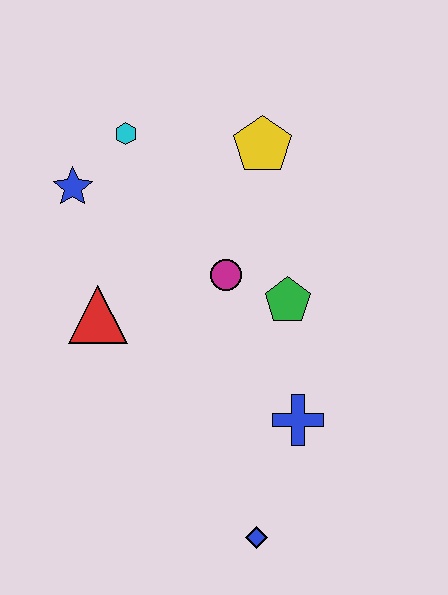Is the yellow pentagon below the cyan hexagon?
Yes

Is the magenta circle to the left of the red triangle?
No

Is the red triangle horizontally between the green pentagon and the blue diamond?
No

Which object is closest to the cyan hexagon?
The blue star is closest to the cyan hexagon.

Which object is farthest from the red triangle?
The blue diamond is farthest from the red triangle.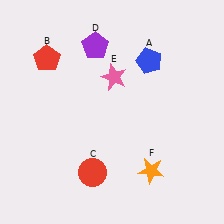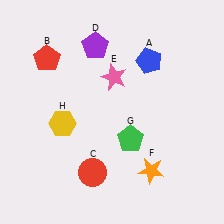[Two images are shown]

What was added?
A green pentagon (G), a yellow hexagon (H) were added in Image 2.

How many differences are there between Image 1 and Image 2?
There are 2 differences between the two images.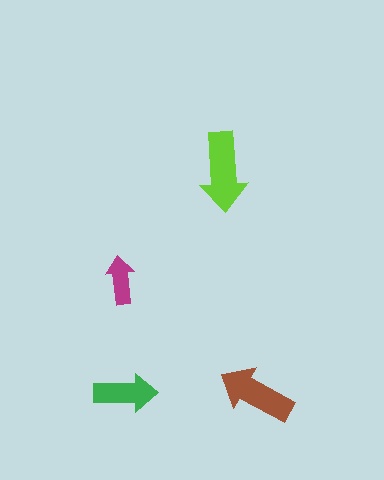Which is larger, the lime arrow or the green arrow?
The lime one.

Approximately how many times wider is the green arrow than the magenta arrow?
About 1.5 times wider.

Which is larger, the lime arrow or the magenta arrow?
The lime one.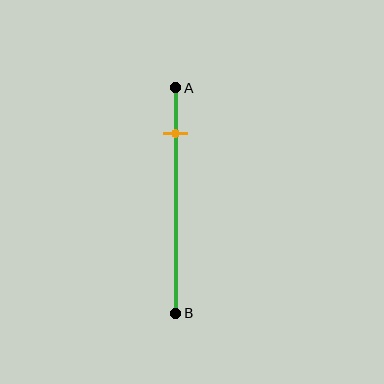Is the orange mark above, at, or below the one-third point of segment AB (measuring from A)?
The orange mark is above the one-third point of segment AB.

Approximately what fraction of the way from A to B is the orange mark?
The orange mark is approximately 20% of the way from A to B.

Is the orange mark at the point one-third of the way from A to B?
No, the mark is at about 20% from A, not at the 33% one-third point.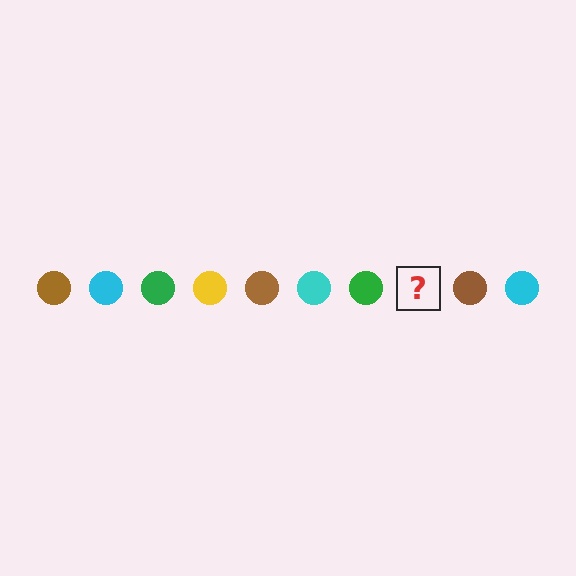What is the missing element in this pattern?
The missing element is a yellow circle.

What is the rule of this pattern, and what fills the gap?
The rule is that the pattern cycles through brown, cyan, green, yellow circles. The gap should be filled with a yellow circle.